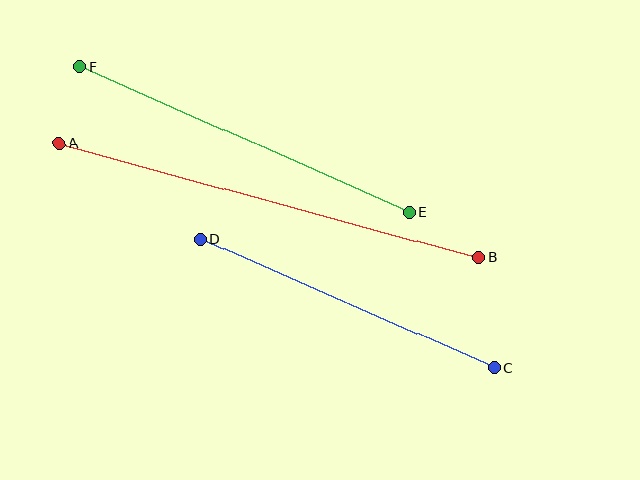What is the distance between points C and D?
The distance is approximately 321 pixels.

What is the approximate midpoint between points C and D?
The midpoint is at approximately (347, 304) pixels.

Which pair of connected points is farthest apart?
Points A and B are farthest apart.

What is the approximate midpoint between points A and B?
The midpoint is at approximately (269, 201) pixels.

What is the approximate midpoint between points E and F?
The midpoint is at approximately (245, 140) pixels.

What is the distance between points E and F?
The distance is approximately 360 pixels.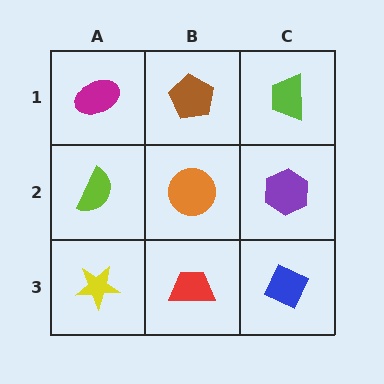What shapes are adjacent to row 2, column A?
A magenta ellipse (row 1, column A), a yellow star (row 3, column A), an orange circle (row 2, column B).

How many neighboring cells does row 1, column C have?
2.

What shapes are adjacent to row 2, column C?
A lime trapezoid (row 1, column C), a blue diamond (row 3, column C), an orange circle (row 2, column B).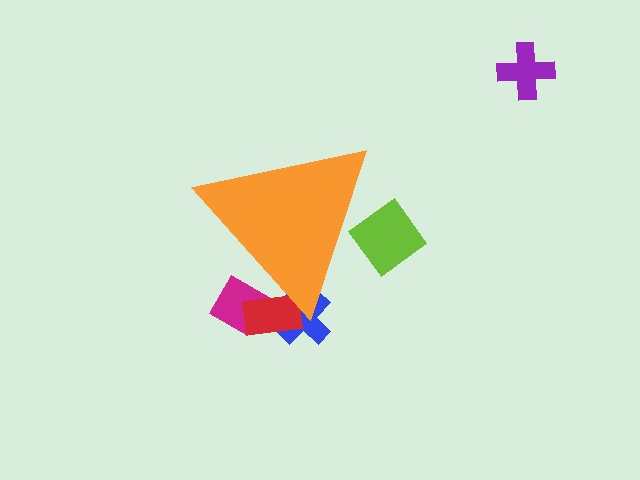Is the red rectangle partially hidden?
Yes, the red rectangle is partially hidden behind the orange triangle.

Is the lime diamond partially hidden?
Yes, the lime diamond is partially hidden behind the orange triangle.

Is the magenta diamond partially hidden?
Yes, the magenta diamond is partially hidden behind the orange triangle.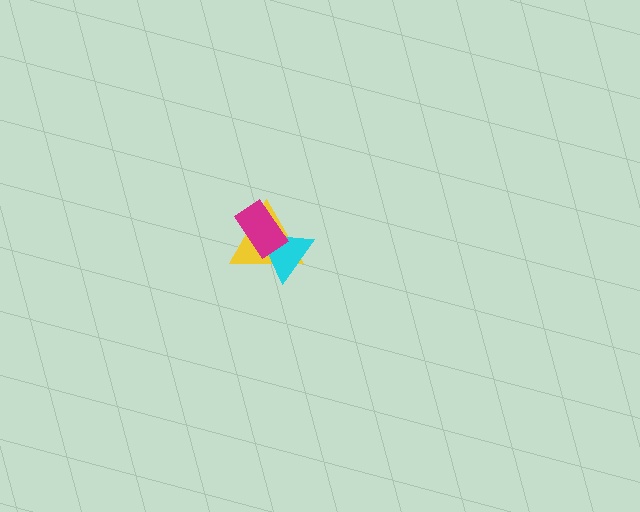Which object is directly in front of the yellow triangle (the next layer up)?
The cyan triangle is directly in front of the yellow triangle.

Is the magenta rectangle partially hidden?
No, no other shape covers it.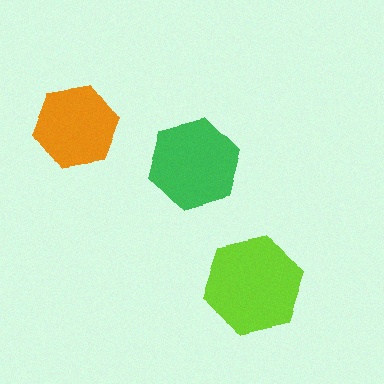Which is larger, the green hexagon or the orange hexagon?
The green one.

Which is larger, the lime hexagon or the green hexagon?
The lime one.